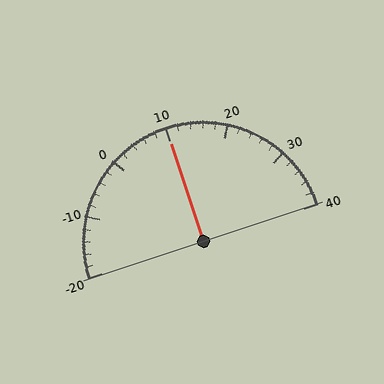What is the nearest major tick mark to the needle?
The nearest major tick mark is 10.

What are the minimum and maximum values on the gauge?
The gauge ranges from -20 to 40.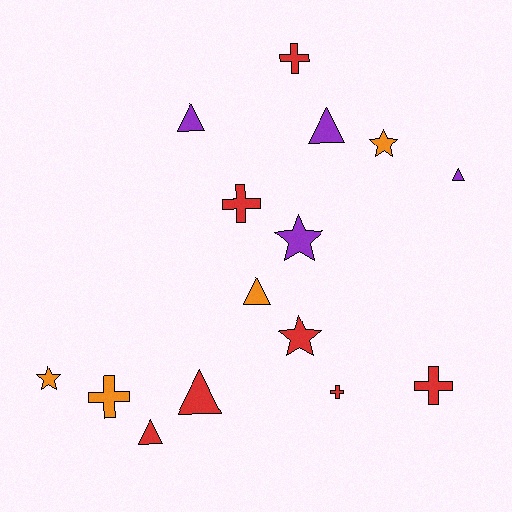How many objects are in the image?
There are 15 objects.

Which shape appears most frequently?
Triangle, with 6 objects.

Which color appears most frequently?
Red, with 7 objects.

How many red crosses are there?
There are 4 red crosses.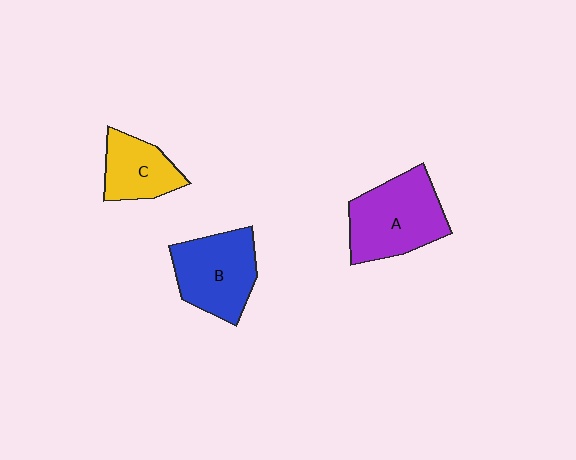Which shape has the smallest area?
Shape C (yellow).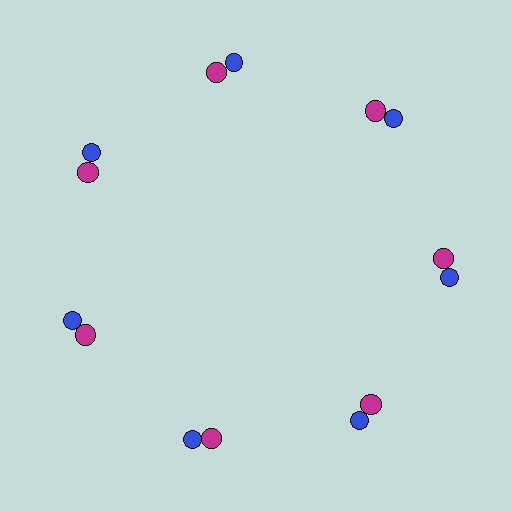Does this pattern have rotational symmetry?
Yes, this pattern has 7-fold rotational symmetry. It looks the same after rotating 51 degrees around the center.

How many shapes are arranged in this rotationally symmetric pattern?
There are 14 shapes, arranged in 7 groups of 2.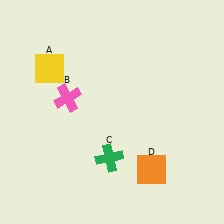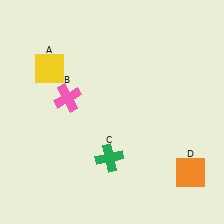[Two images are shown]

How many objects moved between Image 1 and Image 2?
1 object moved between the two images.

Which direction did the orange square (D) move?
The orange square (D) moved right.